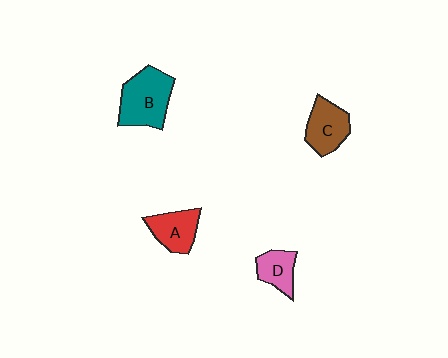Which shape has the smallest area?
Shape D (pink).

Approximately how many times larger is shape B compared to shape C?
Approximately 1.4 times.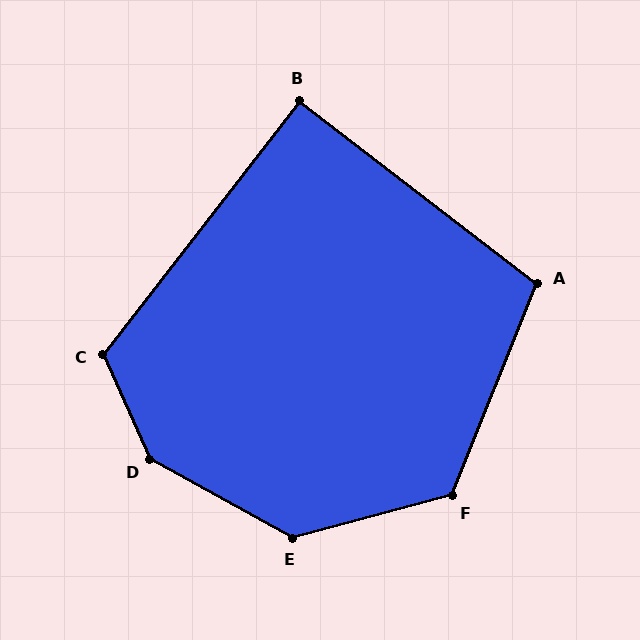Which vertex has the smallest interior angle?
B, at approximately 90 degrees.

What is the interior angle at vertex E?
Approximately 136 degrees (obtuse).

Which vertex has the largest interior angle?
D, at approximately 143 degrees.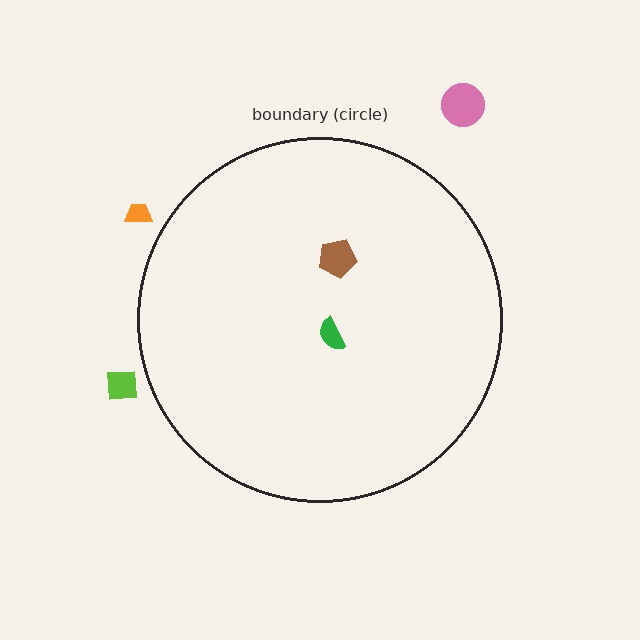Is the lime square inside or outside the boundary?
Outside.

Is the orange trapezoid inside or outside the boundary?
Outside.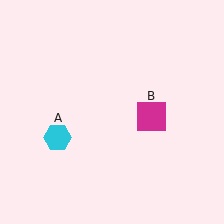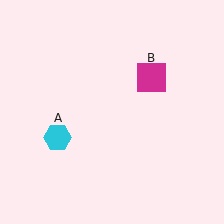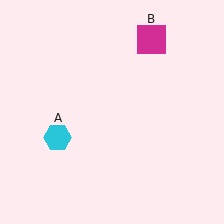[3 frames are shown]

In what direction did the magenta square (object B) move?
The magenta square (object B) moved up.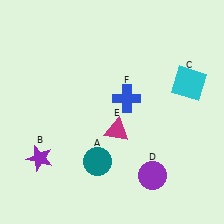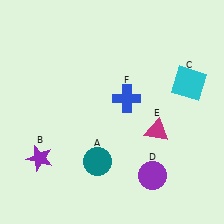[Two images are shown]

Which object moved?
The magenta triangle (E) moved right.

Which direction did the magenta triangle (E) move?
The magenta triangle (E) moved right.